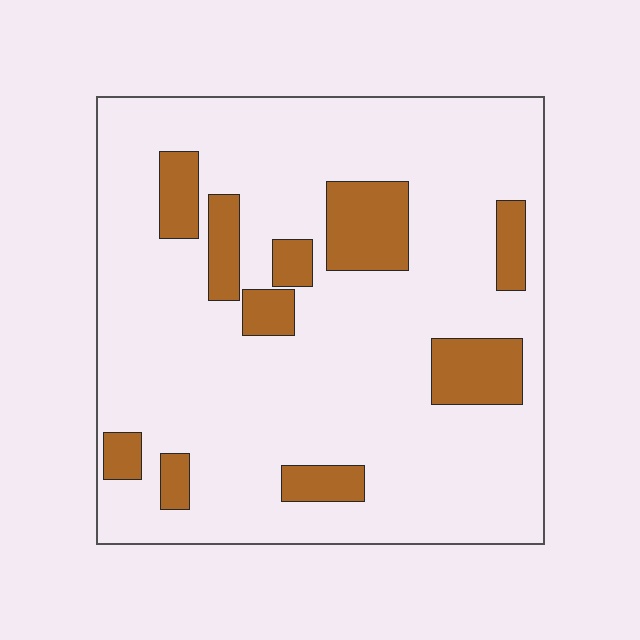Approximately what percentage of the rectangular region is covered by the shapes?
Approximately 15%.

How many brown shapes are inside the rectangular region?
10.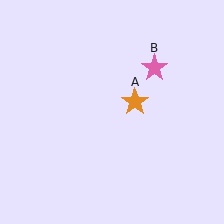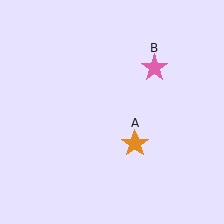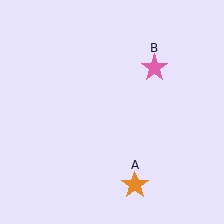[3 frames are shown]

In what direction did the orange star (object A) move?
The orange star (object A) moved down.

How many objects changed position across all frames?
1 object changed position: orange star (object A).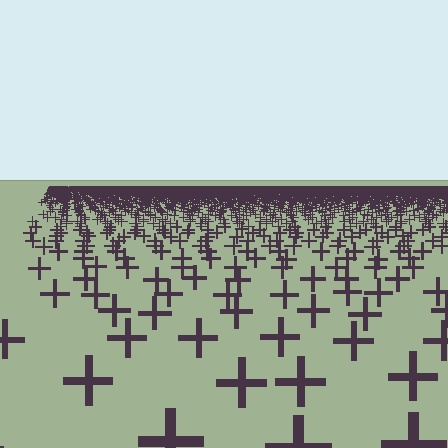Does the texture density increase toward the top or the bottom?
Density increases toward the top.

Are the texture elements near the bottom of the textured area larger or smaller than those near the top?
Larger. Near the bottom, elements are closer to the viewer and appear at a bigger on-screen size.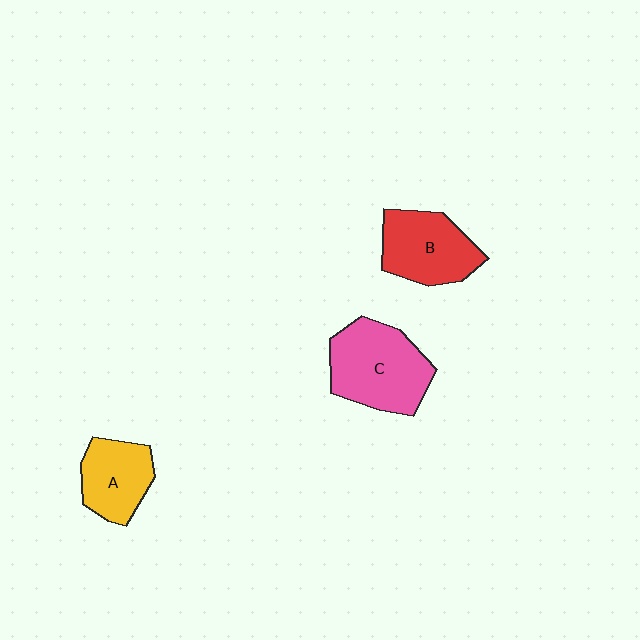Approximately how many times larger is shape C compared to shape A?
Approximately 1.5 times.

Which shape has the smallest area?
Shape A (yellow).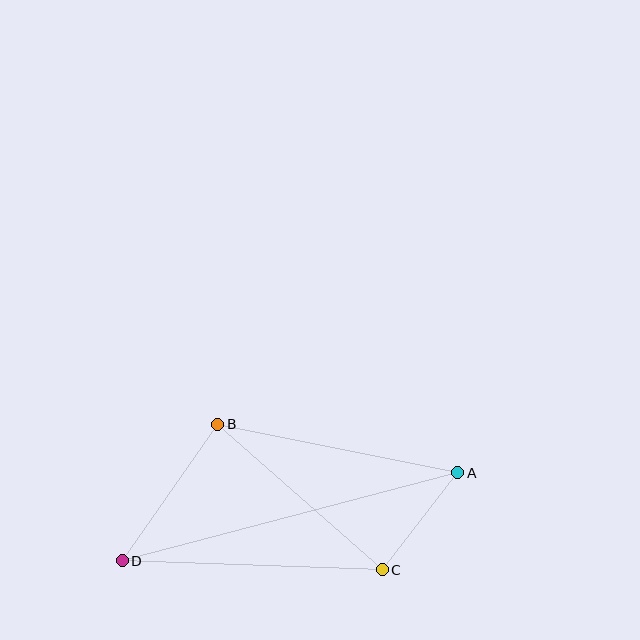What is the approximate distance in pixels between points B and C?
The distance between B and C is approximately 220 pixels.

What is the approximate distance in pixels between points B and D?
The distance between B and D is approximately 167 pixels.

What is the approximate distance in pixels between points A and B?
The distance between A and B is approximately 245 pixels.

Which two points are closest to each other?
Points A and C are closest to each other.